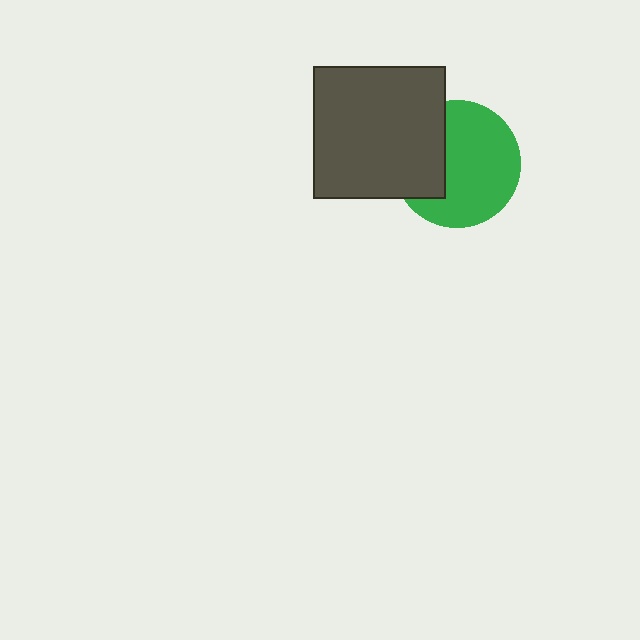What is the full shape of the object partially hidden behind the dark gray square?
The partially hidden object is a green circle.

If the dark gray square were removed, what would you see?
You would see the complete green circle.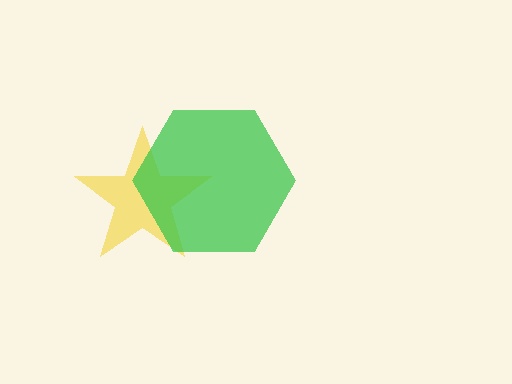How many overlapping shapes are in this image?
There are 2 overlapping shapes in the image.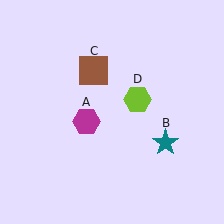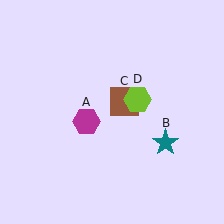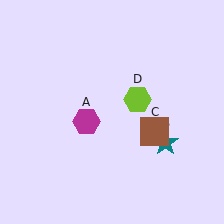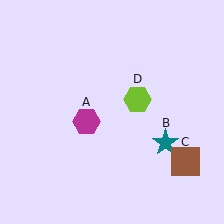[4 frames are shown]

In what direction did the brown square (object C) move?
The brown square (object C) moved down and to the right.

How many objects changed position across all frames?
1 object changed position: brown square (object C).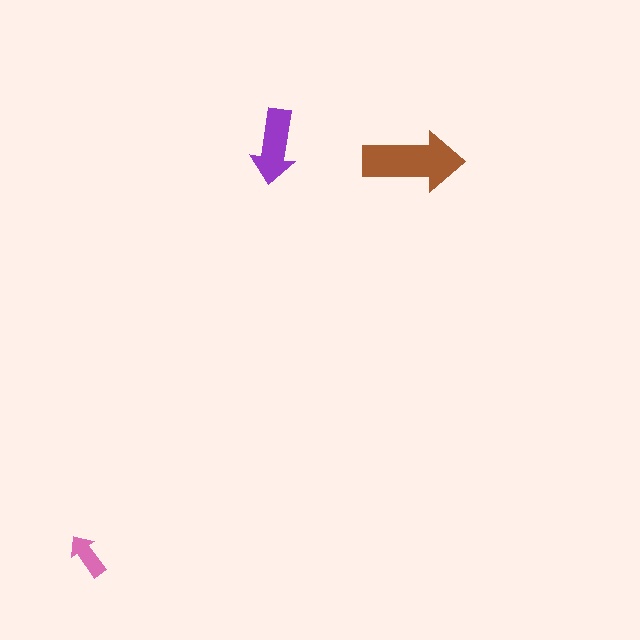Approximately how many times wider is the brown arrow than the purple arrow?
About 1.5 times wider.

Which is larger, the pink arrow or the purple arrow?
The purple one.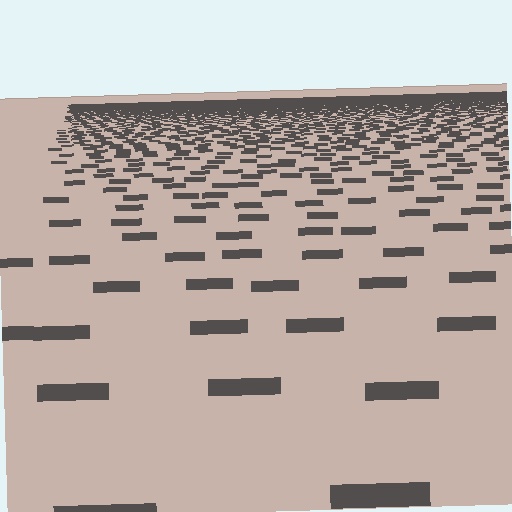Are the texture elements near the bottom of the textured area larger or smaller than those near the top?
Larger. Near the bottom, elements are closer to the viewer and appear at a bigger on-screen size.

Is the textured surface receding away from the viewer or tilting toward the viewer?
The surface is receding away from the viewer. Texture elements get smaller and denser toward the top.